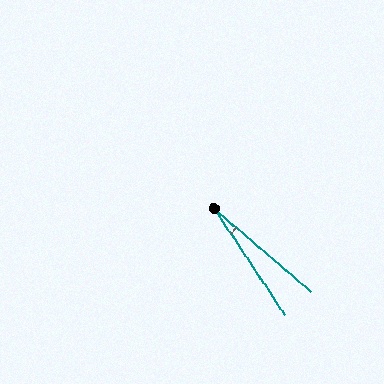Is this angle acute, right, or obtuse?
It is acute.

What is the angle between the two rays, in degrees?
Approximately 16 degrees.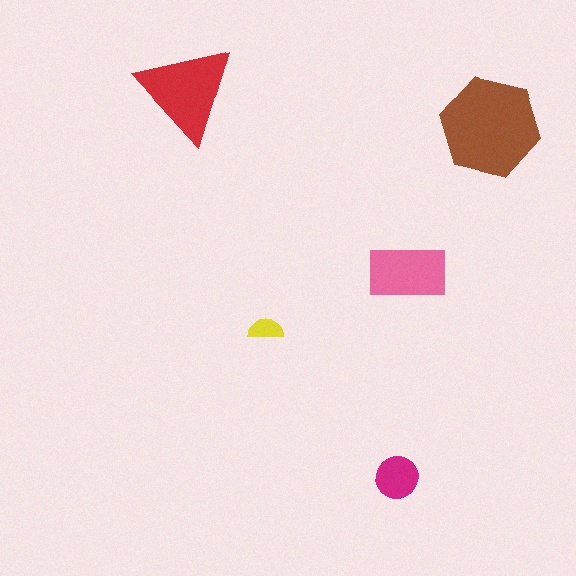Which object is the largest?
The brown hexagon.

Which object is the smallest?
The yellow semicircle.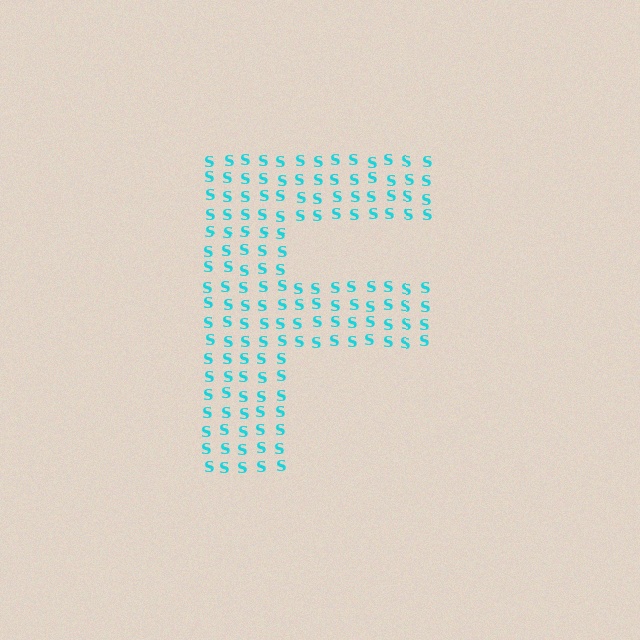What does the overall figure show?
The overall figure shows the letter F.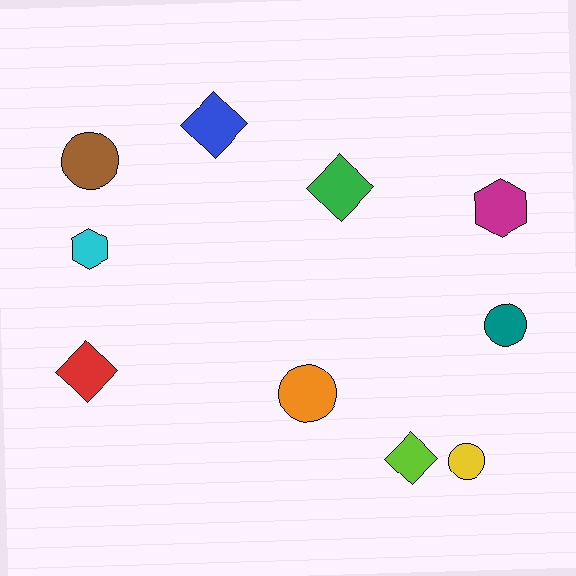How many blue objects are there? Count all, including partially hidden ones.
There is 1 blue object.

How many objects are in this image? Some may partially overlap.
There are 10 objects.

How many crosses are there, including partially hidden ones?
There are no crosses.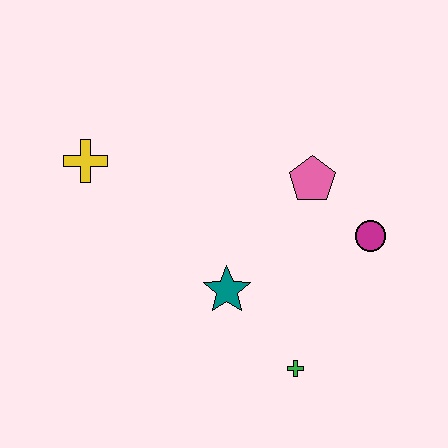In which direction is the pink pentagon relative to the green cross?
The pink pentagon is above the green cross.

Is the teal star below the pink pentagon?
Yes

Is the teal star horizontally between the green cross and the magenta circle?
No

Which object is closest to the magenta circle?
The pink pentagon is closest to the magenta circle.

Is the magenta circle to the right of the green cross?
Yes